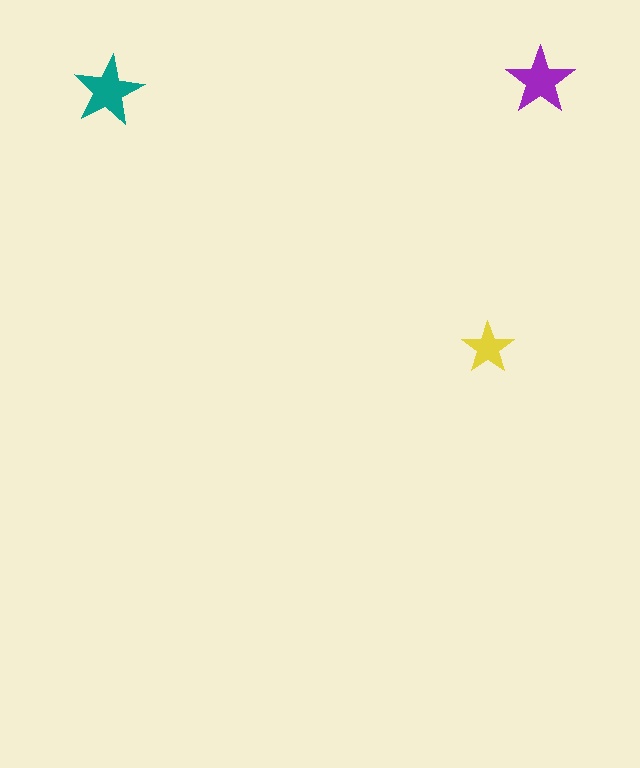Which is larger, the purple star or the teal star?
The teal one.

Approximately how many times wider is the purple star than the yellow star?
About 1.5 times wider.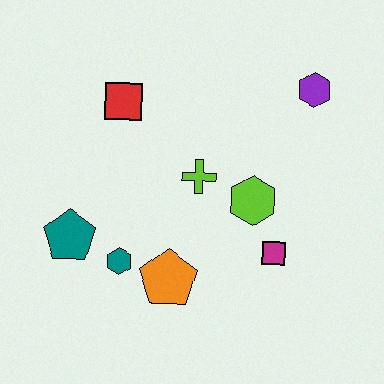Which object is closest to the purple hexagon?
The lime hexagon is closest to the purple hexagon.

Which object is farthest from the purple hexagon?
The teal pentagon is farthest from the purple hexagon.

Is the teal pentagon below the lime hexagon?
Yes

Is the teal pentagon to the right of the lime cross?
No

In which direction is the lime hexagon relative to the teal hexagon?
The lime hexagon is to the right of the teal hexagon.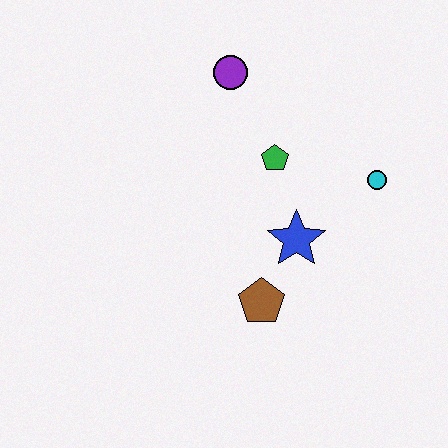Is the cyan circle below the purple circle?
Yes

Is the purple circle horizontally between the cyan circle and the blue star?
No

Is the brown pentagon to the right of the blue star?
No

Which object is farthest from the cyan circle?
The purple circle is farthest from the cyan circle.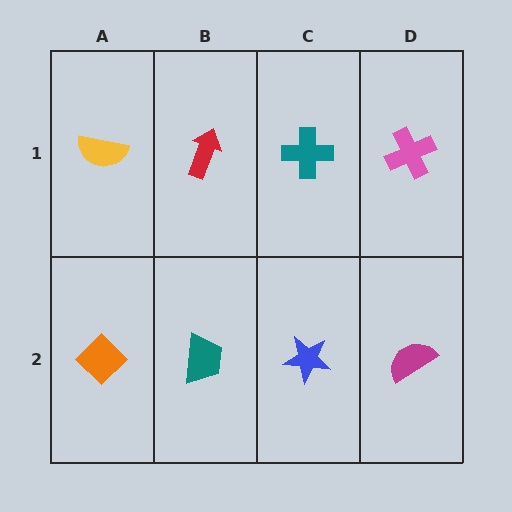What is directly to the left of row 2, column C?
A teal trapezoid.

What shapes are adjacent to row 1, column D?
A magenta semicircle (row 2, column D), a teal cross (row 1, column C).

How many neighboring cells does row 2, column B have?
3.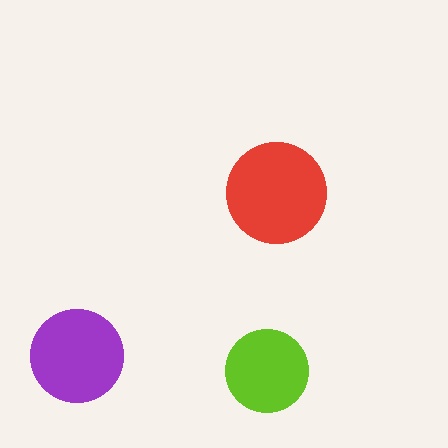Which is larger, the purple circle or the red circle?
The red one.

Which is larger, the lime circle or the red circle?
The red one.